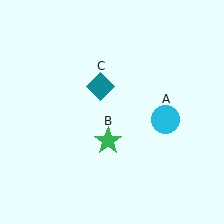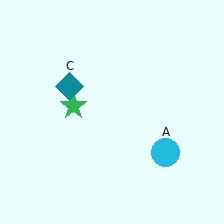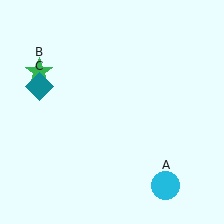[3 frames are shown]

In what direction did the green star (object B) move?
The green star (object B) moved up and to the left.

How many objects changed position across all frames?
3 objects changed position: cyan circle (object A), green star (object B), teal diamond (object C).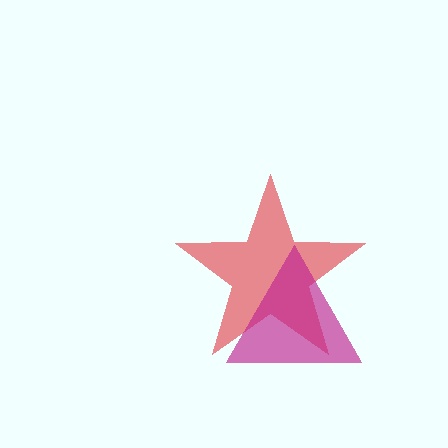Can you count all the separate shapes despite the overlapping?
Yes, there are 2 separate shapes.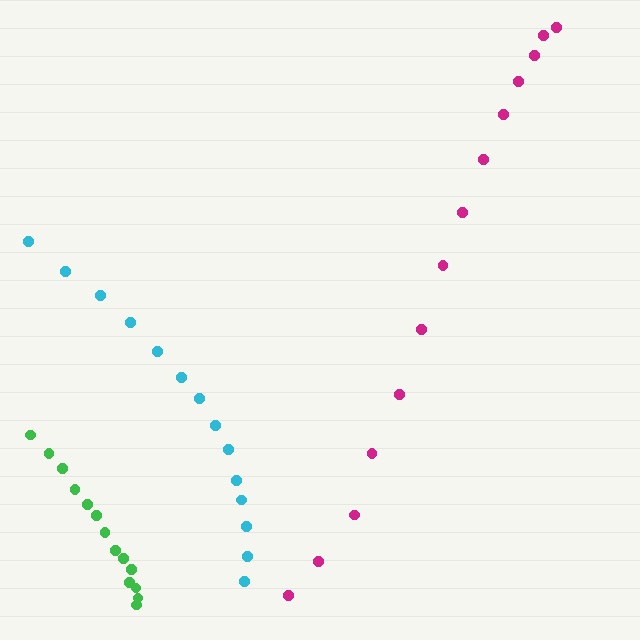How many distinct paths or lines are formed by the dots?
There are 3 distinct paths.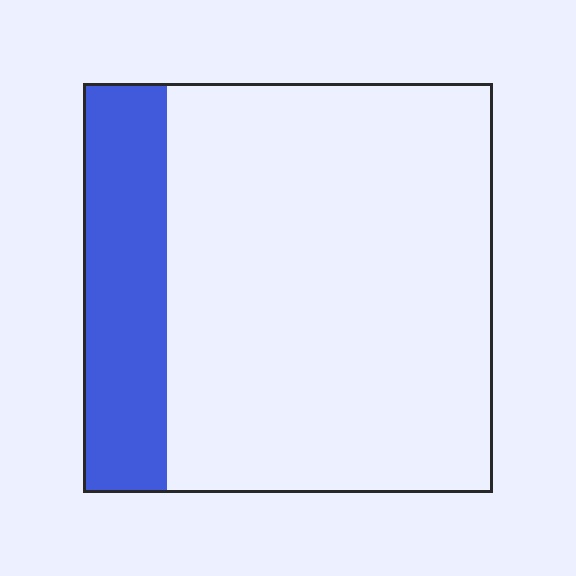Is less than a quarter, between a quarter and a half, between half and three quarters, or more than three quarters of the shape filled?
Less than a quarter.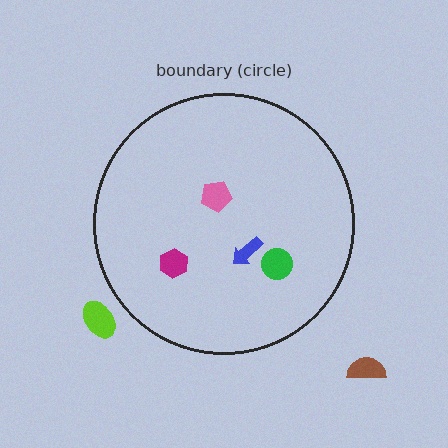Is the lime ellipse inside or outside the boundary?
Outside.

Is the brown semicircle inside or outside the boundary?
Outside.